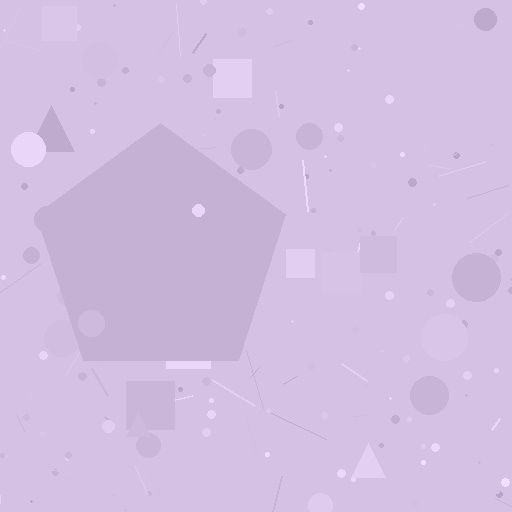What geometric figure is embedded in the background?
A pentagon is embedded in the background.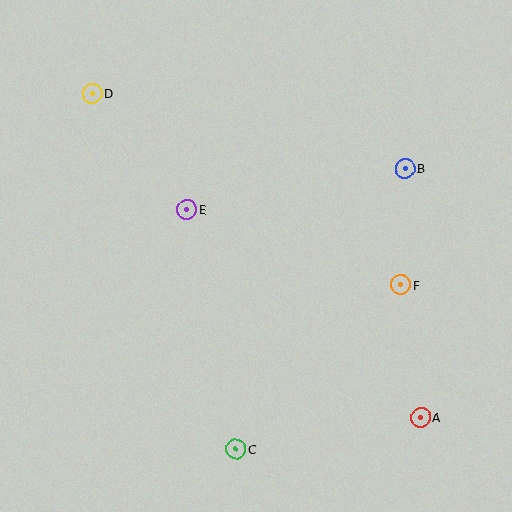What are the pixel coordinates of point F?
Point F is at (401, 285).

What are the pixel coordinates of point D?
Point D is at (92, 93).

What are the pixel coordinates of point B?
Point B is at (405, 169).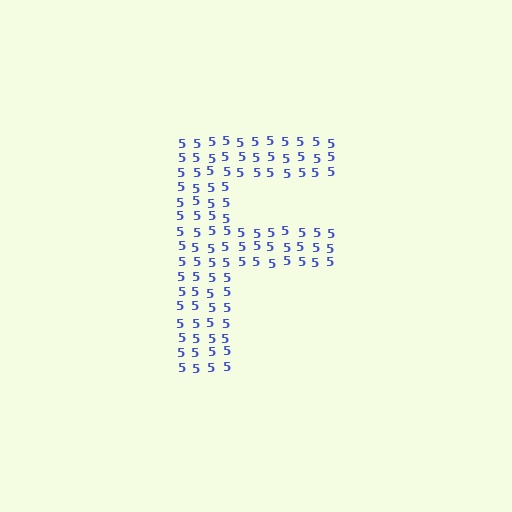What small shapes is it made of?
It is made of small digit 5's.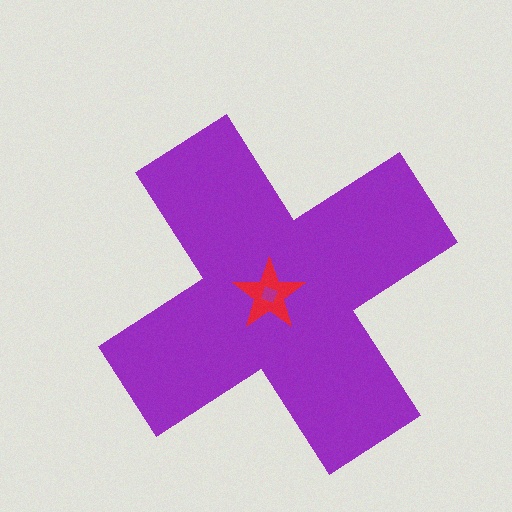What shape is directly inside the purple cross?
The red star.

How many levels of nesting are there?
3.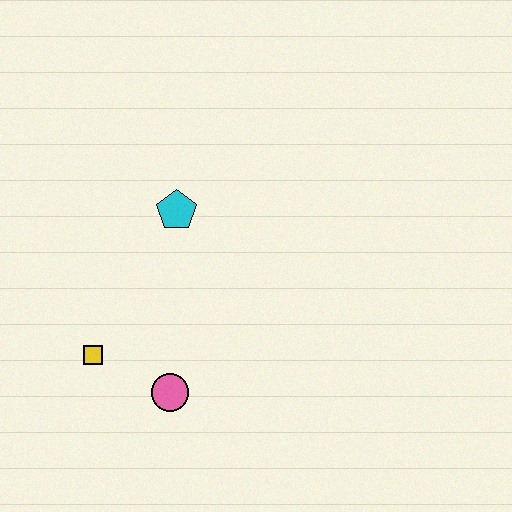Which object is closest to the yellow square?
The pink circle is closest to the yellow square.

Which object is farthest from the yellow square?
The cyan pentagon is farthest from the yellow square.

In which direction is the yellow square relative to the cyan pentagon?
The yellow square is below the cyan pentagon.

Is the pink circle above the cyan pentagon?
No